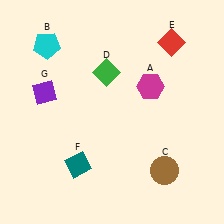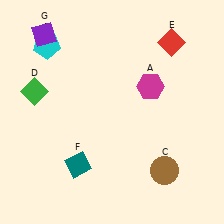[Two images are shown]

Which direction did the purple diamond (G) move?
The purple diamond (G) moved up.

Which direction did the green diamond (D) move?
The green diamond (D) moved left.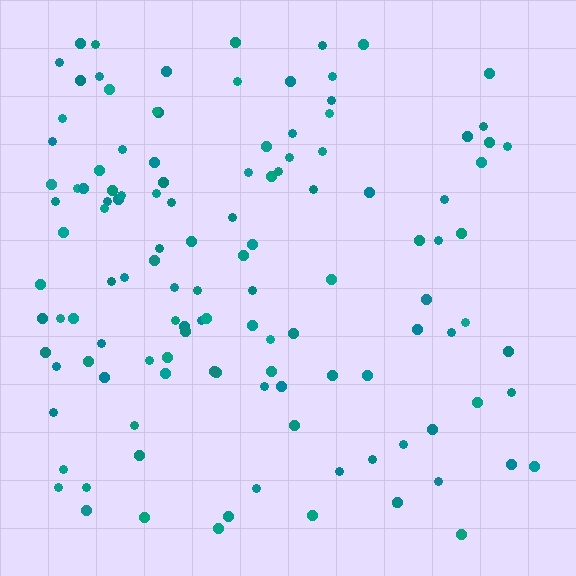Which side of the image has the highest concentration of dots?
The left.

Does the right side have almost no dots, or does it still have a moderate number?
Still a moderate number, just noticeably fewer than the left.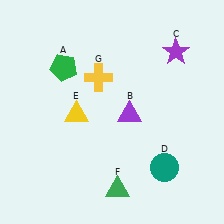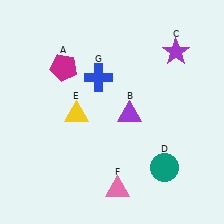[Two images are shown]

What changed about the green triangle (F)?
In Image 1, F is green. In Image 2, it changed to pink.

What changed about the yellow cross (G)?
In Image 1, G is yellow. In Image 2, it changed to blue.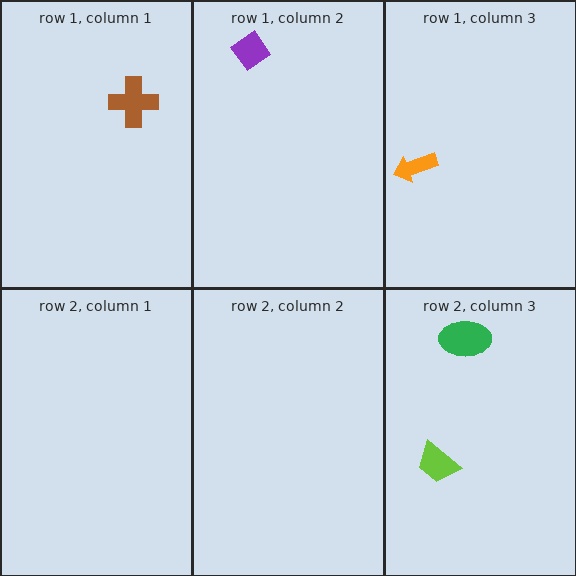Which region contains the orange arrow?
The row 1, column 3 region.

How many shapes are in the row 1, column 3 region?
1.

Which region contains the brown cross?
The row 1, column 1 region.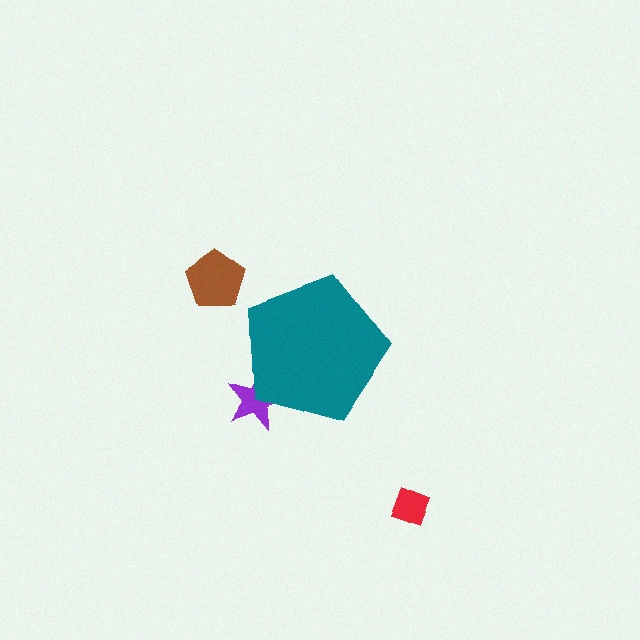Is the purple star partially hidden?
Yes, the purple star is partially hidden behind the teal pentagon.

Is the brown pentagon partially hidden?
No, the brown pentagon is fully visible.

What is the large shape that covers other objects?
A teal pentagon.